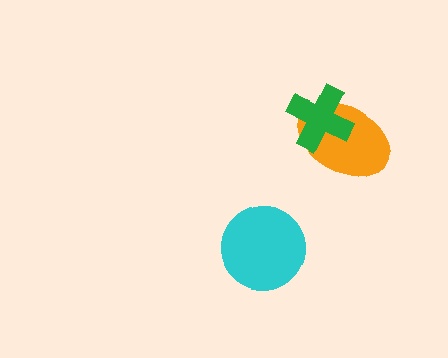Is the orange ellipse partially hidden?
Yes, it is partially covered by another shape.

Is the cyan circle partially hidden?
No, no other shape covers it.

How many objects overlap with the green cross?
1 object overlaps with the green cross.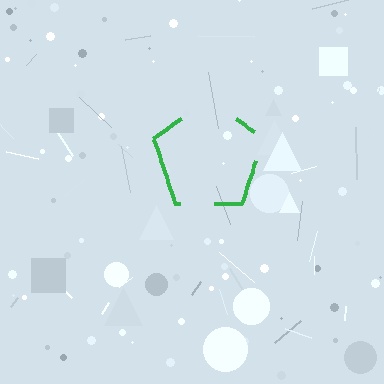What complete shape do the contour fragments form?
The contour fragments form a pentagon.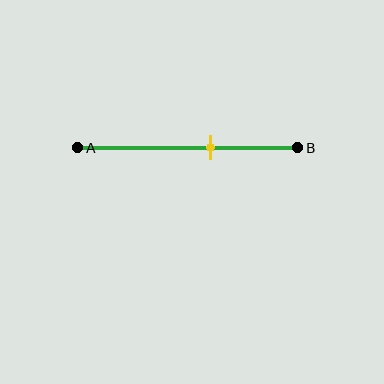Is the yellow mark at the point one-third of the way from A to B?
No, the mark is at about 60% from A, not at the 33% one-third point.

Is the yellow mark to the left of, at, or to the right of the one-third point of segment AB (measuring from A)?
The yellow mark is to the right of the one-third point of segment AB.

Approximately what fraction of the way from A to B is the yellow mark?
The yellow mark is approximately 60% of the way from A to B.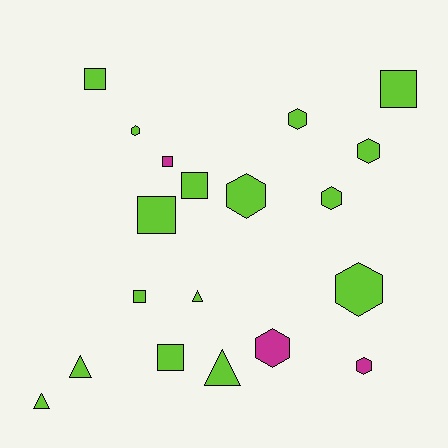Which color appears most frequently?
Lime, with 16 objects.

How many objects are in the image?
There are 19 objects.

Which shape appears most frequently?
Hexagon, with 8 objects.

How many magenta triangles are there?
There are no magenta triangles.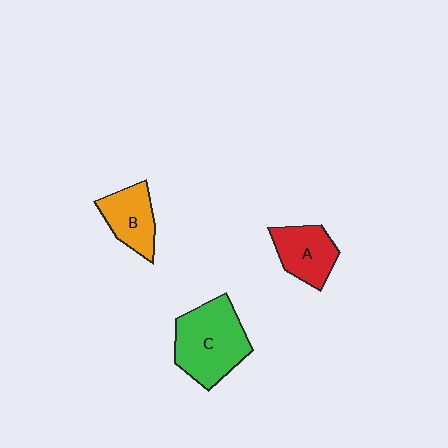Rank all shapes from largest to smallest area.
From largest to smallest: C (green), A (red), B (orange).